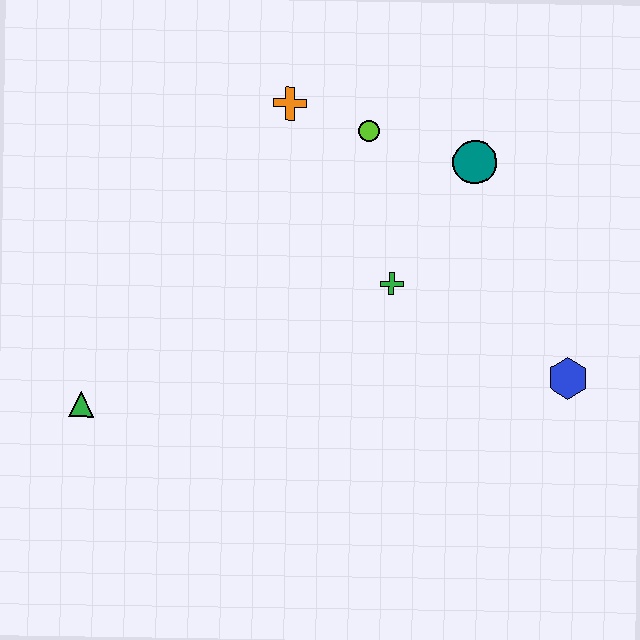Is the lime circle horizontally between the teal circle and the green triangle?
Yes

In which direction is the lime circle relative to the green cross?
The lime circle is above the green cross.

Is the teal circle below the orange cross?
Yes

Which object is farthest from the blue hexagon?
The green triangle is farthest from the blue hexagon.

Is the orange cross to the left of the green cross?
Yes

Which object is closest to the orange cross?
The lime circle is closest to the orange cross.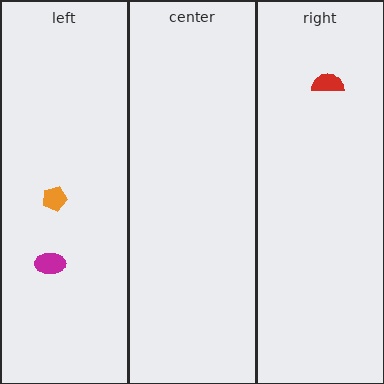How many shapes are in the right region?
1.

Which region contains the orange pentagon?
The left region.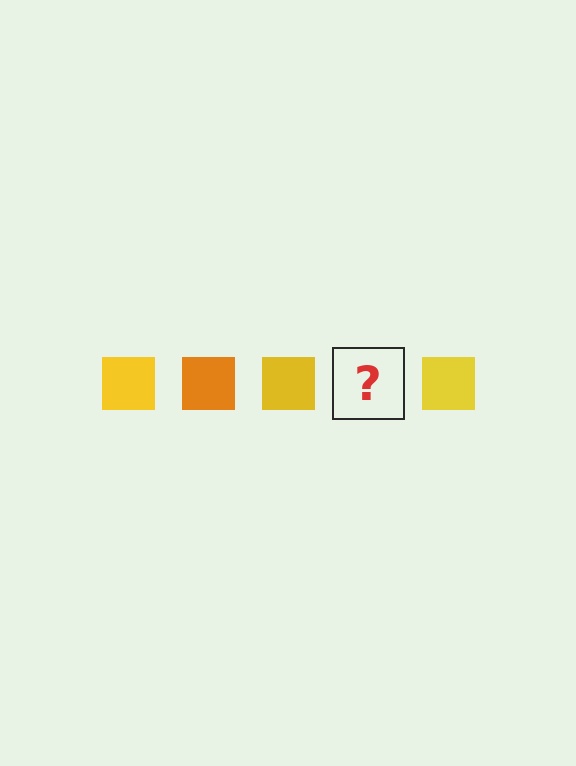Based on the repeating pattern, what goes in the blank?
The blank should be an orange square.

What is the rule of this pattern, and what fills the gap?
The rule is that the pattern cycles through yellow, orange squares. The gap should be filled with an orange square.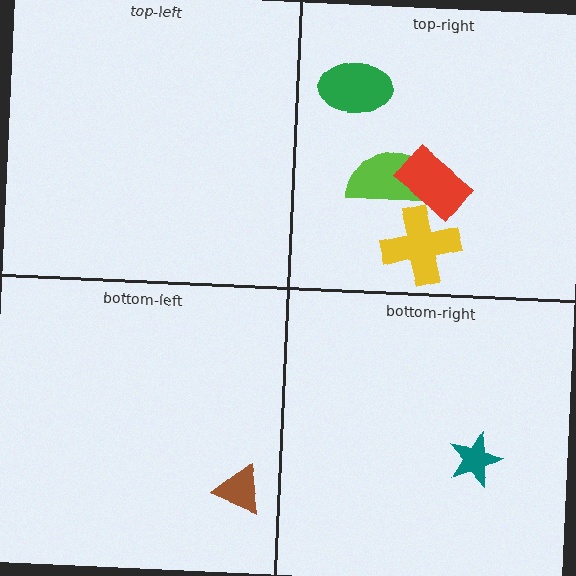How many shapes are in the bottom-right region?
1.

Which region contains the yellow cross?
The top-right region.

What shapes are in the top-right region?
The lime semicircle, the green ellipse, the yellow cross, the red rectangle.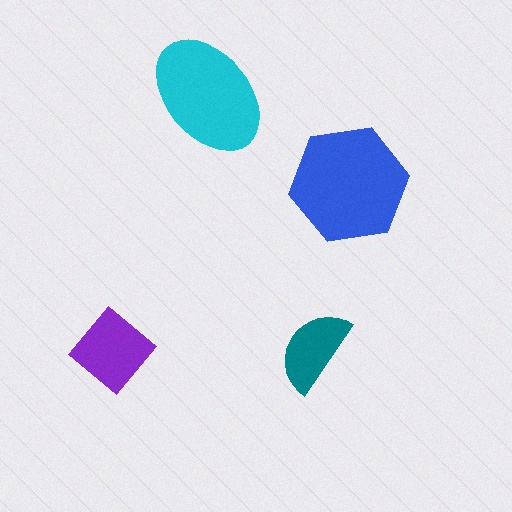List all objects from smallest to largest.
The teal semicircle, the purple diamond, the cyan ellipse, the blue hexagon.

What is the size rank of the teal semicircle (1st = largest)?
4th.